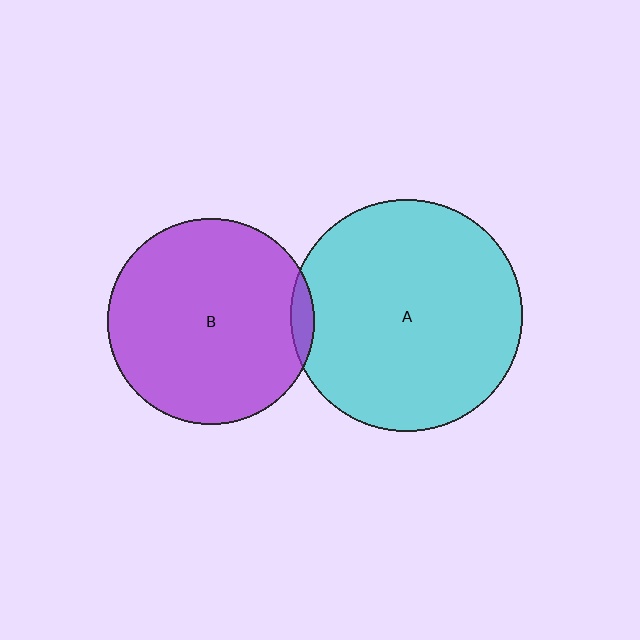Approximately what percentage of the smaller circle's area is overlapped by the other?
Approximately 5%.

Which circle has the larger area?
Circle A (cyan).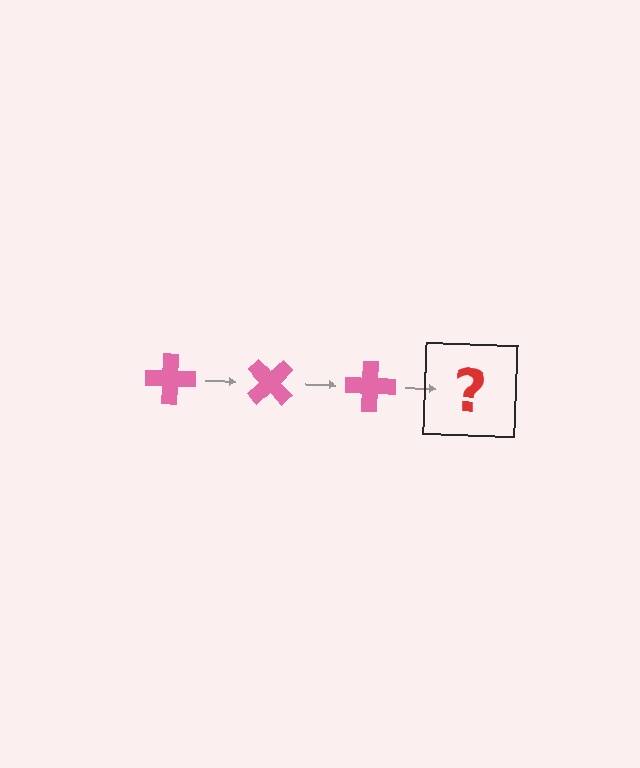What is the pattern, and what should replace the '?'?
The pattern is that the cross rotates 45 degrees each step. The '?' should be a pink cross rotated 135 degrees.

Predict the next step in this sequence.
The next step is a pink cross rotated 135 degrees.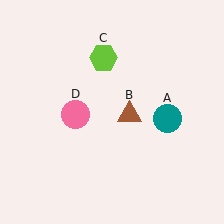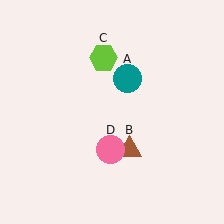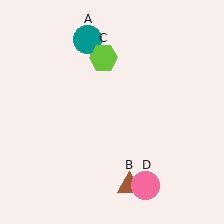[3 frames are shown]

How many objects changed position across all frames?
3 objects changed position: teal circle (object A), brown triangle (object B), pink circle (object D).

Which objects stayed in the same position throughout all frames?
Lime hexagon (object C) remained stationary.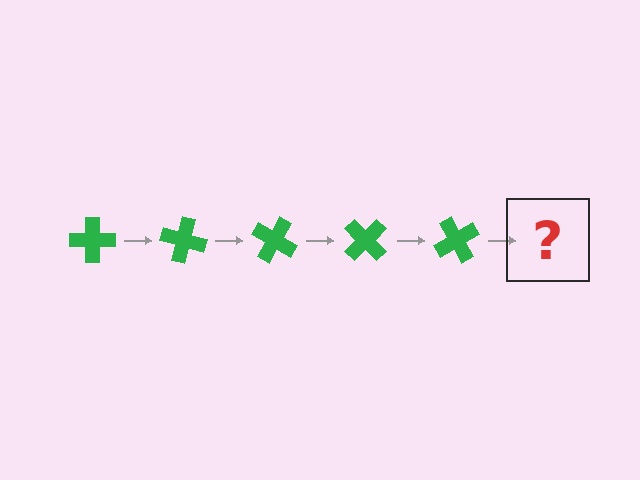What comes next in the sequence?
The next element should be a green cross rotated 75 degrees.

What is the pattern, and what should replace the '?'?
The pattern is that the cross rotates 15 degrees each step. The '?' should be a green cross rotated 75 degrees.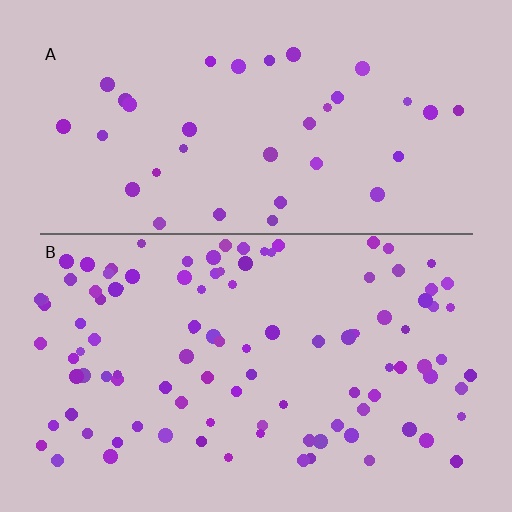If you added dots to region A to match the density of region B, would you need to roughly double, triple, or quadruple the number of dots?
Approximately triple.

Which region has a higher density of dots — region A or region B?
B (the bottom).